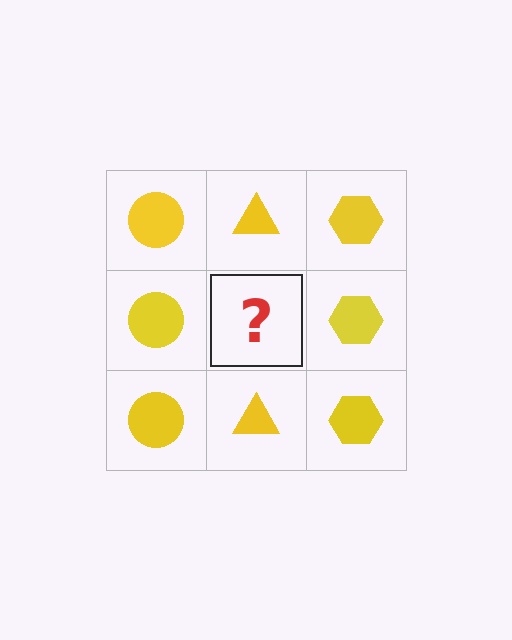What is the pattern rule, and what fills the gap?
The rule is that each column has a consistent shape. The gap should be filled with a yellow triangle.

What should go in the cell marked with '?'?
The missing cell should contain a yellow triangle.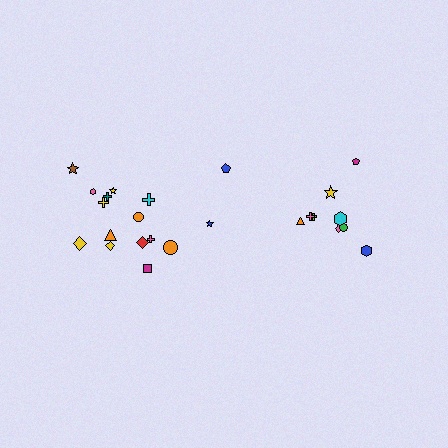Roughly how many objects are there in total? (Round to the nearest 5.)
Roughly 25 objects in total.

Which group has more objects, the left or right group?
The left group.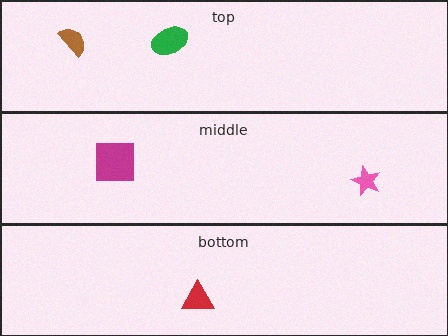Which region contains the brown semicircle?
The top region.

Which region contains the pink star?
The middle region.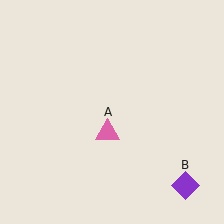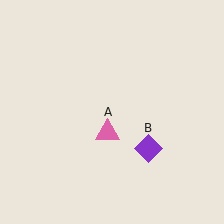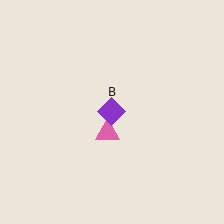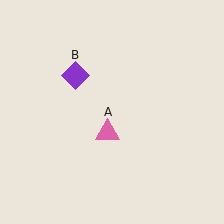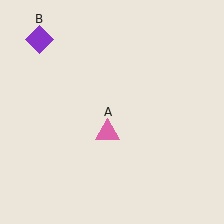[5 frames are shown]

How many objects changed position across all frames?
1 object changed position: purple diamond (object B).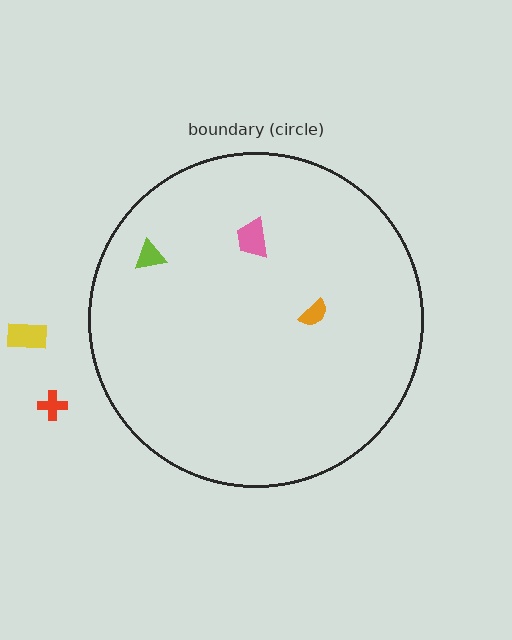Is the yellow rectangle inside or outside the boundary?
Outside.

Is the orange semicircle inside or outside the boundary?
Inside.